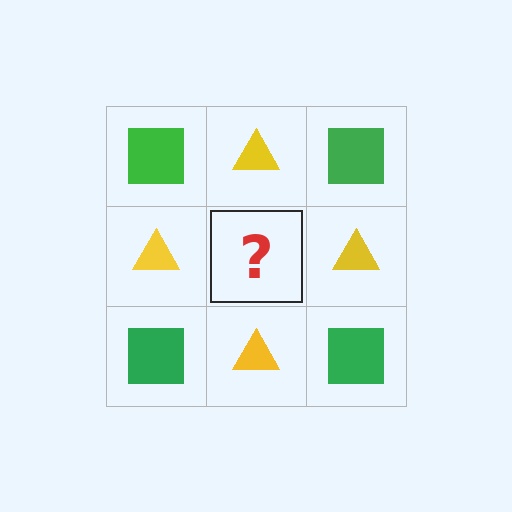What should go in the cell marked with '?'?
The missing cell should contain a green square.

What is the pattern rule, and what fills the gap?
The rule is that it alternates green square and yellow triangle in a checkerboard pattern. The gap should be filled with a green square.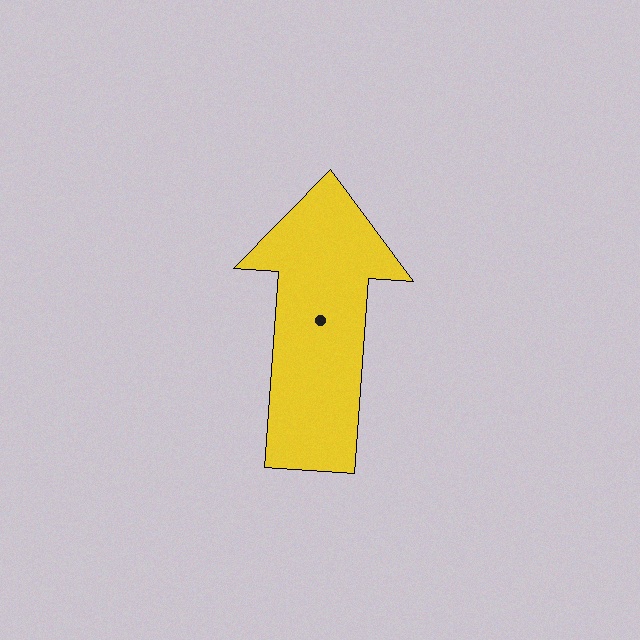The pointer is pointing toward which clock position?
Roughly 12 o'clock.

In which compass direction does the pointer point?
North.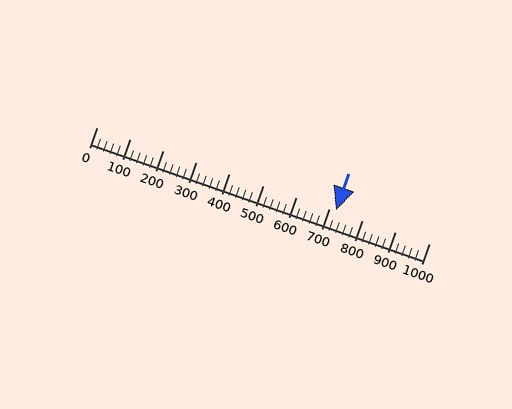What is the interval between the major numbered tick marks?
The major tick marks are spaced 100 units apart.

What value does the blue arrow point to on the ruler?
The blue arrow points to approximately 720.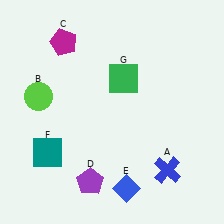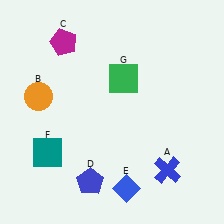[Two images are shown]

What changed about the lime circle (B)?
In Image 1, B is lime. In Image 2, it changed to orange.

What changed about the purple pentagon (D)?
In Image 1, D is purple. In Image 2, it changed to blue.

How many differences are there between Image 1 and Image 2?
There are 2 differences between the two images.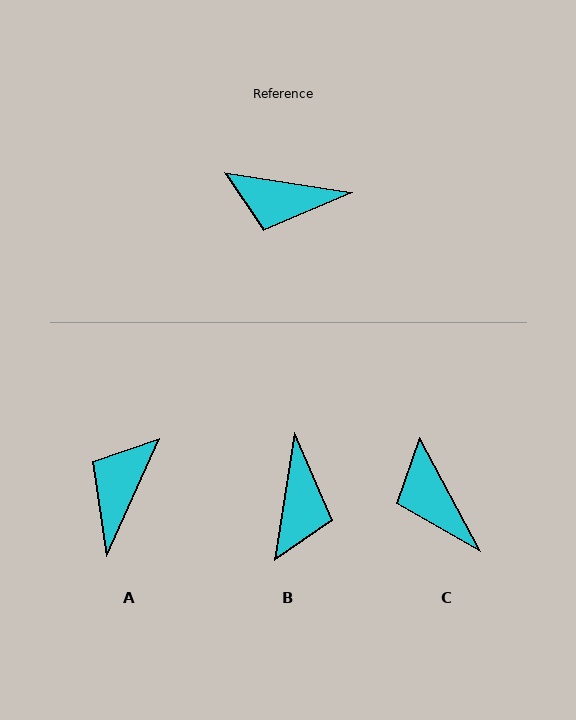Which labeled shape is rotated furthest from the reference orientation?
A, about 105 degrees away.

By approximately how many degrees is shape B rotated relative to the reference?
Approximately 90 degrees counter-clockwise.